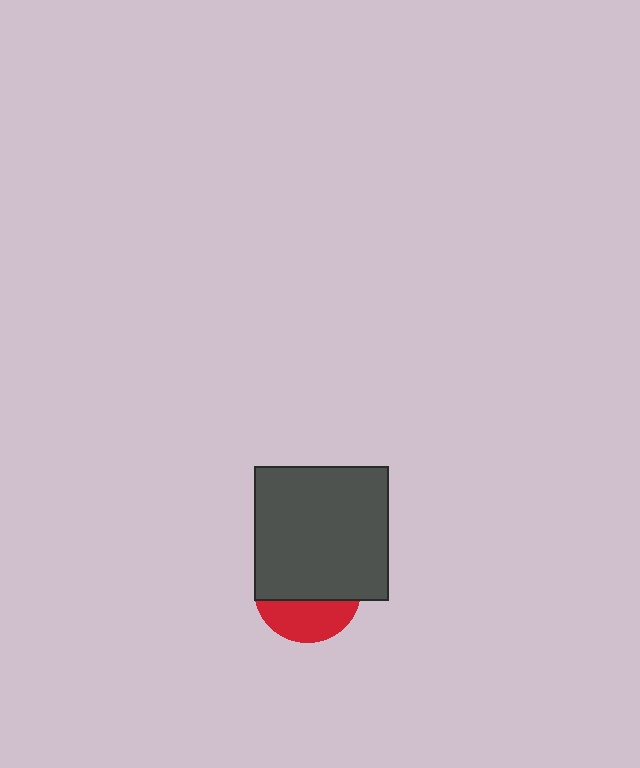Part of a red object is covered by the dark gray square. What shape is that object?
It is a circle.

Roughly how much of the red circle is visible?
A small part of it is visible (roughly 36%).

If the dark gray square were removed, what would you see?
You would see the complete red circle.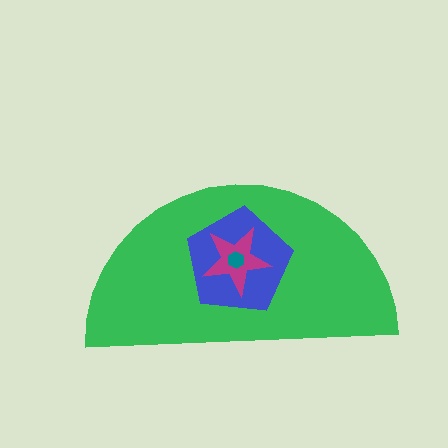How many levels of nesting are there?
4.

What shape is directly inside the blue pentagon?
The magenta star.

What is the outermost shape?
The green semicircle.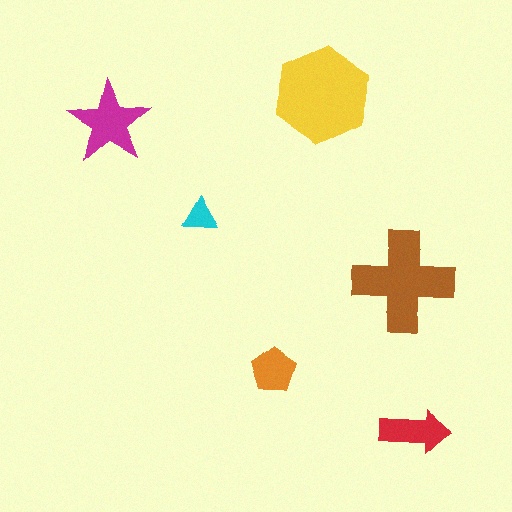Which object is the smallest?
The cyan triangle.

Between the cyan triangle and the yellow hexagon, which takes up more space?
The yellow hexagon.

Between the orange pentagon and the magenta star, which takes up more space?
The magenta star.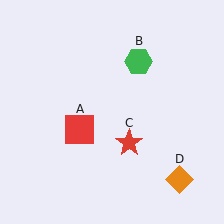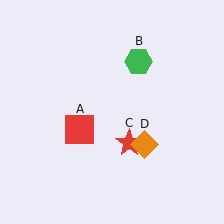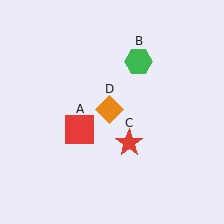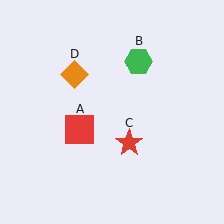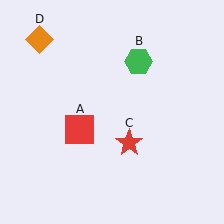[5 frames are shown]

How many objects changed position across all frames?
1 object changed position: orange diamond (object D).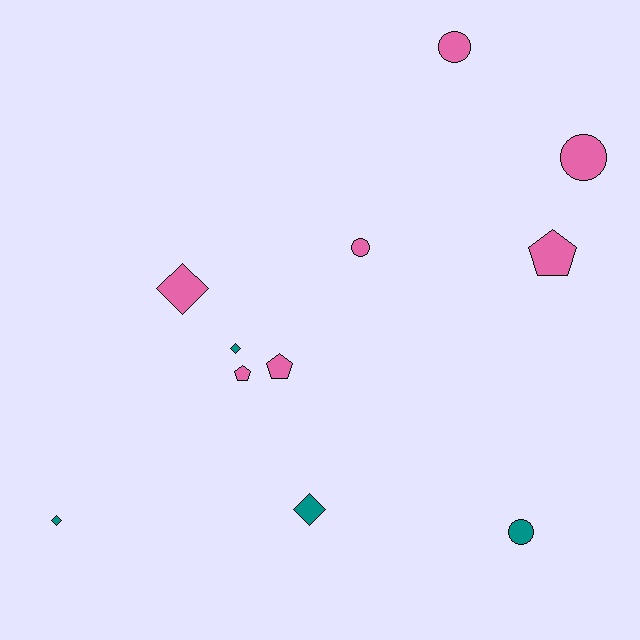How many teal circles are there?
There is 1 teal circle.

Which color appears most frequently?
Pink, with 7 objects.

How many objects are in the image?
There are 11 objects.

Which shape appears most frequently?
Diamond, with 4 objects.